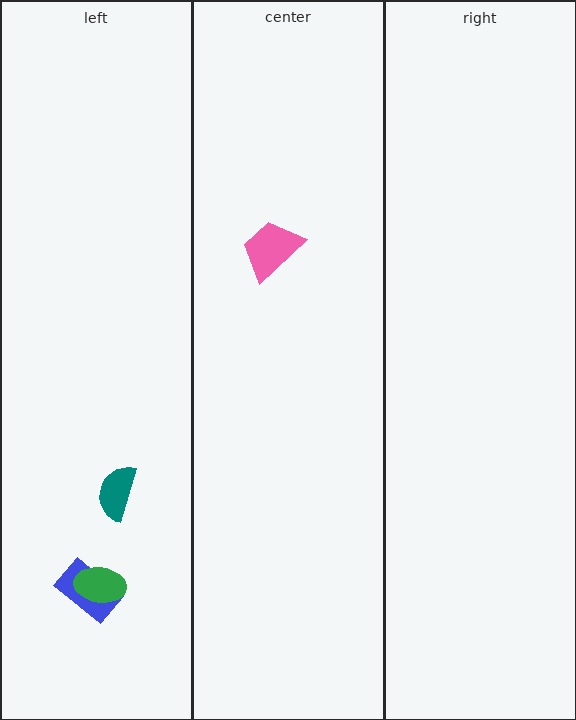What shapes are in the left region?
The blue rectangle, the teal semicircle, the green ellipse.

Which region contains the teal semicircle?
The left region.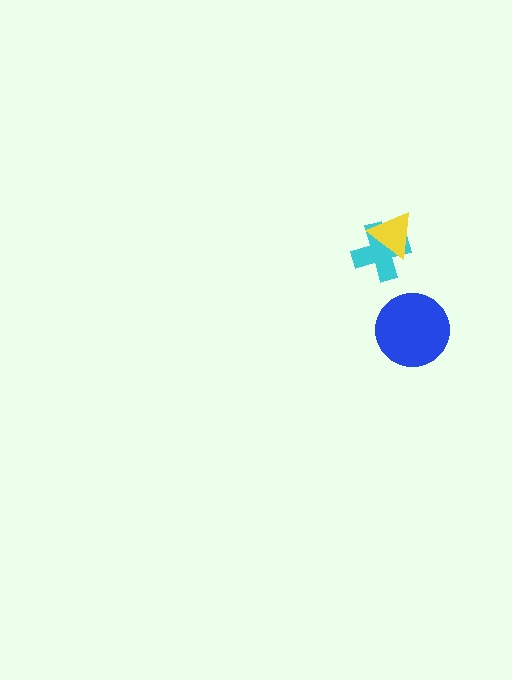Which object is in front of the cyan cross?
The yellow triangle is in front of the cyan cross.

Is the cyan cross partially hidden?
Yes, it is partially covered by another shape.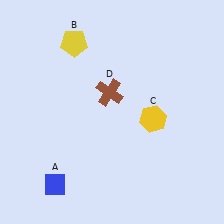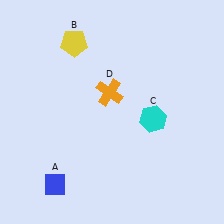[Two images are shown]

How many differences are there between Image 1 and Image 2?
There are 2 differences between the two images.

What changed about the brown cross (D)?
In Image 1, D is brown. In Image 2, it changed to orange.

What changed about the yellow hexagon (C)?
In Image 1, C is yellow. In Image 2, it changed to cyan.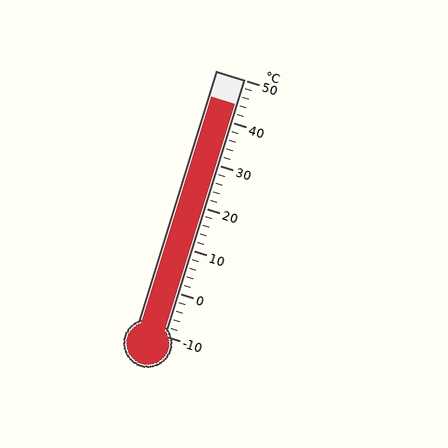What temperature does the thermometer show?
The thermometer shows approximately 44°C.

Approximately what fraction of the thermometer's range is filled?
The thermometer is filled to approximately 90% of its range.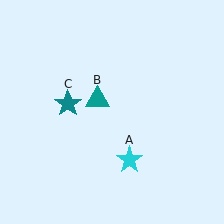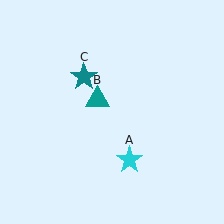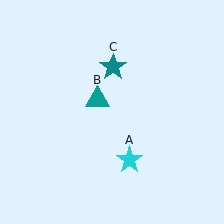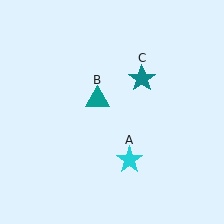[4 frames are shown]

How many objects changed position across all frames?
1 object changed position: teal star (object C).